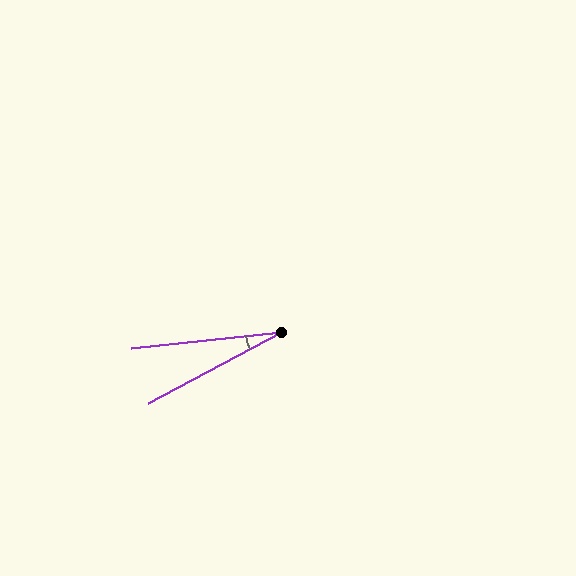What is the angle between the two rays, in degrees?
Approximately 22 degrees.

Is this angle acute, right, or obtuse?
It is acute.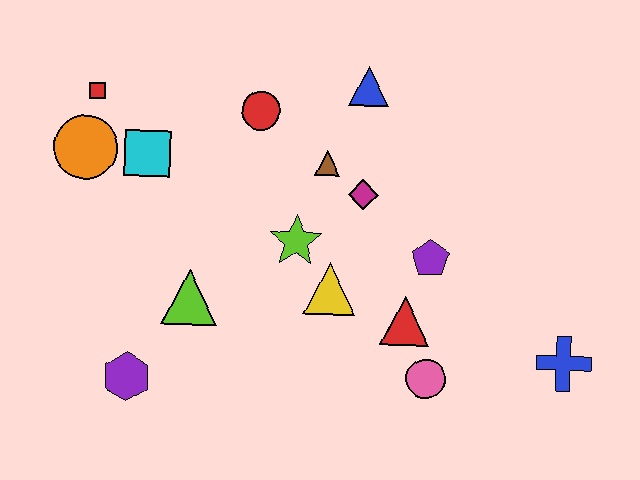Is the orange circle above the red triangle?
Yes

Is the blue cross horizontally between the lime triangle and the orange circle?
No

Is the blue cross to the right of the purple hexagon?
Yes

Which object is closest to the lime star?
The yellow triangle is closest to the lime star.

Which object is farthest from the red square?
The blue cross is farthest from the red square.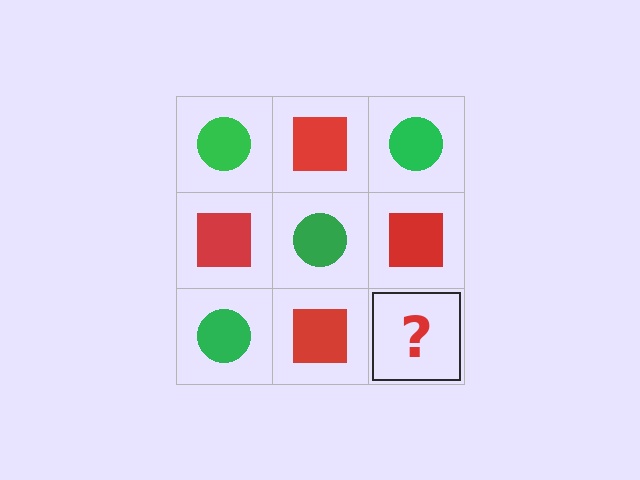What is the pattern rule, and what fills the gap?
The rule is that it alternates green circle and red square in a checkerboard pattern. The gap should be filled with a green circle.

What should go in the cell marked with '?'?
The missing cell should contain a green circle.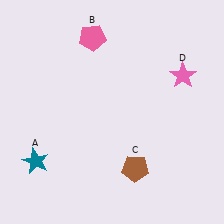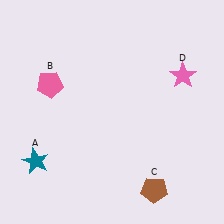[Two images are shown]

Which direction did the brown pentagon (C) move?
The brown pentagon (C) moved down.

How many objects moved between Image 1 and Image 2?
2 objects moved between the two images.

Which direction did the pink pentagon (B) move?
The pink pentagon (B) moved down.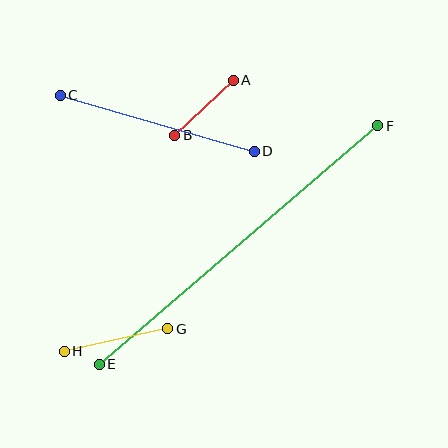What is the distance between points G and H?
The distance is approximately 106 pixels.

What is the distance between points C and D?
The distance is approximately 202 pixels.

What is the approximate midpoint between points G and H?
The midpoint is at approximately (116, 340) pixels.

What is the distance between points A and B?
The distance is approximately 80 pixels.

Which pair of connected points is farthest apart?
Points E and F are farthest apart.